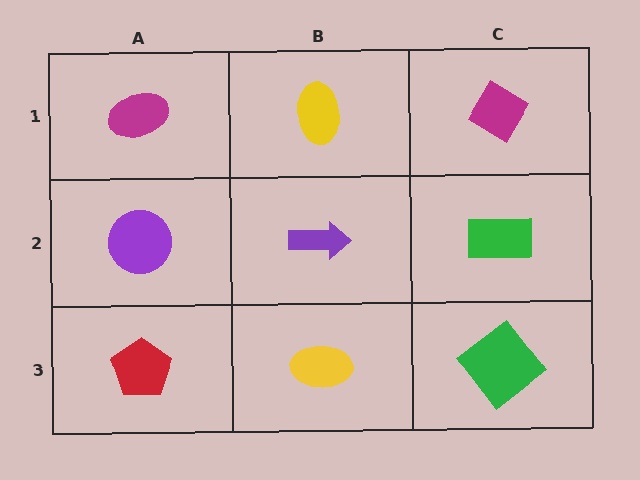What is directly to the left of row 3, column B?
A red pentagon.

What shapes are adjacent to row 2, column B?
A yellow ellipse (row 1, column B), a yellow ellipse (row 3, column B), a purple circle (row 2, column A), a green rectangle (row 2, column C).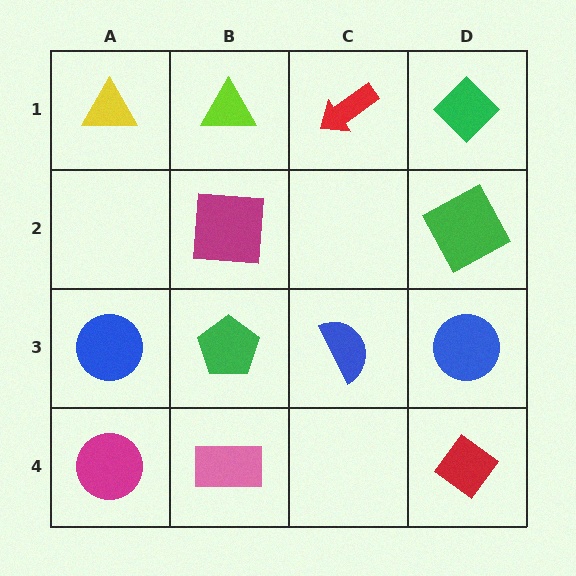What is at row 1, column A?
A yellow triangle.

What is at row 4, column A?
A magenta circle.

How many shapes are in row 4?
3 shapes.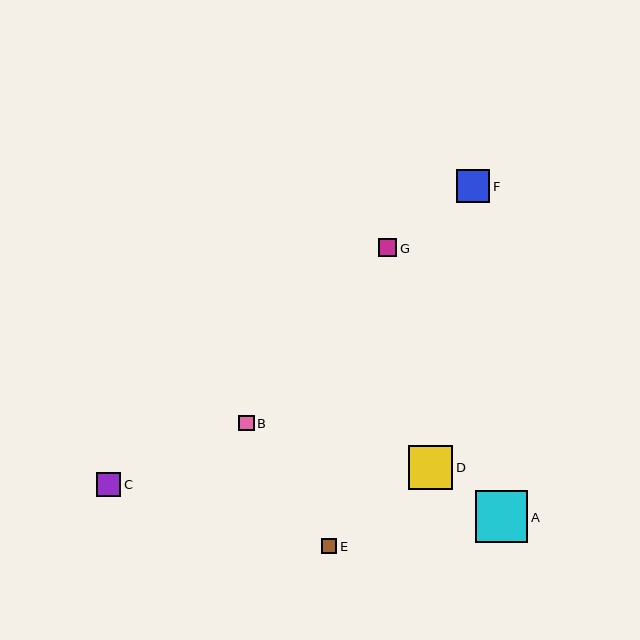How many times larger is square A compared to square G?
Square A is approximately 2.8 times the size of square G.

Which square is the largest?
Square A is the largest with a size of approximately 52 pixels.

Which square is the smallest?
Square E is the smallest with a size of approximately 15 pixels.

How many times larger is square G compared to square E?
Square G is approximately 1.2 times the size of square E.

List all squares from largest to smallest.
From largest to smallest: A, D, F, C, G, B, E.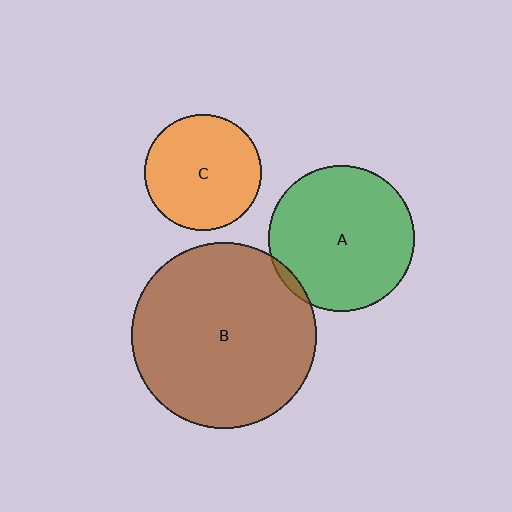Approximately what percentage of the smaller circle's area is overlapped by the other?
Approximately 5%.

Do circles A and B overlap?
Yes.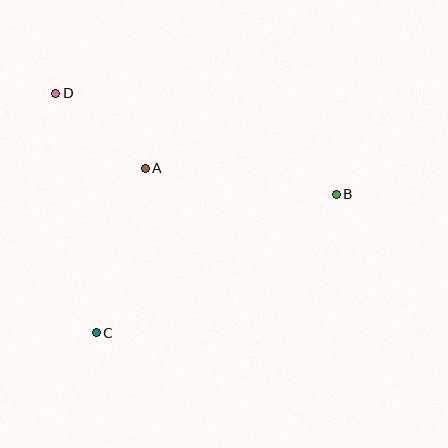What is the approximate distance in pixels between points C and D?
The distance between C and D is approximately 243 pixels.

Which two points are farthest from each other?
Points B and D are farthest from each other.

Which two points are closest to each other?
Points A and D are closest to each other.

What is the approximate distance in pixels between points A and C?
The distance between A and C is approximately 172 pixels.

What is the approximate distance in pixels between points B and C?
The distance between B and C is approximately 277 pixels.